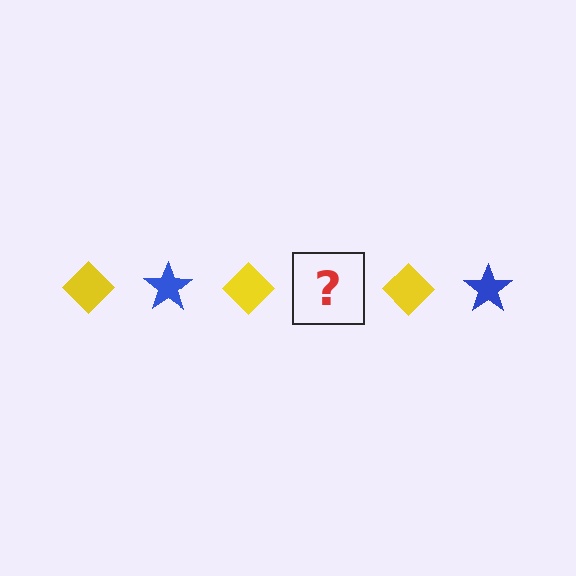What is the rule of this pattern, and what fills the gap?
The rule is that the pattern alternates between yellow diamond and blue star. The gap should be filled with a blue star.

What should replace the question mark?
The question mark should be replaced with a blue star.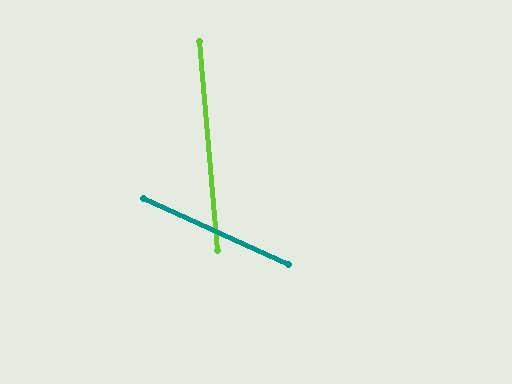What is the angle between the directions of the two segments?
Approximately 60 degrees.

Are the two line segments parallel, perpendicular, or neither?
Neither parallel nor perpendicular — they differ by about 60°.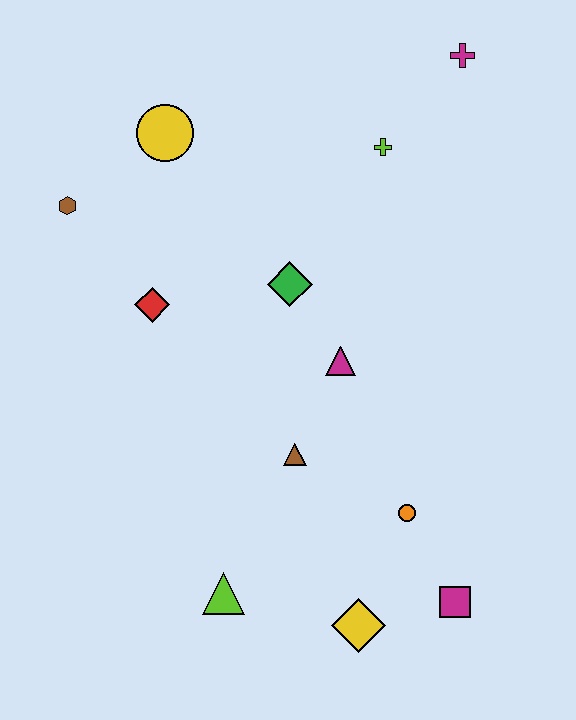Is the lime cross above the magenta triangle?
Yes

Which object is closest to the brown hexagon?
The yellow circle is closest to the brown hexagon.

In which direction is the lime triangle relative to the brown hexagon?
The lime triangle is below the brown hexagon.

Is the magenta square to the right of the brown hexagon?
Yes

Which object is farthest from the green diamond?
The magenta square is farthest from the green diamond.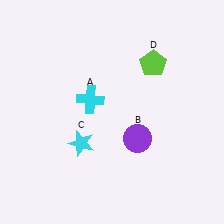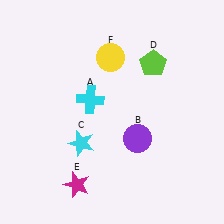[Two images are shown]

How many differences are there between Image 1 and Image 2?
There are 2 differences between the two images.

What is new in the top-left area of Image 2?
A yellow circle (F) was added in the top-left area of Image 2.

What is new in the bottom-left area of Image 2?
A magenta star (E) was added in the bottom-left area of Image 2.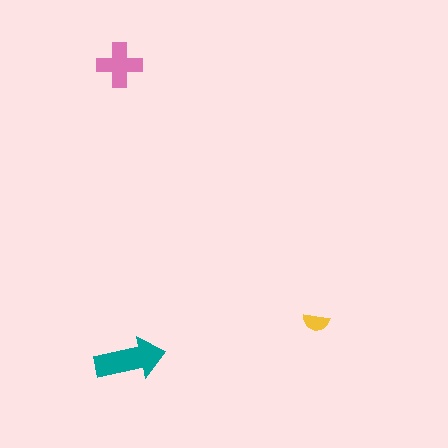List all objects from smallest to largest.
The yellow semicircle, the pink cross, the teal arrow.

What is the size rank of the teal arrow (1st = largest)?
1st.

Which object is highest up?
The pink cross is topmost.